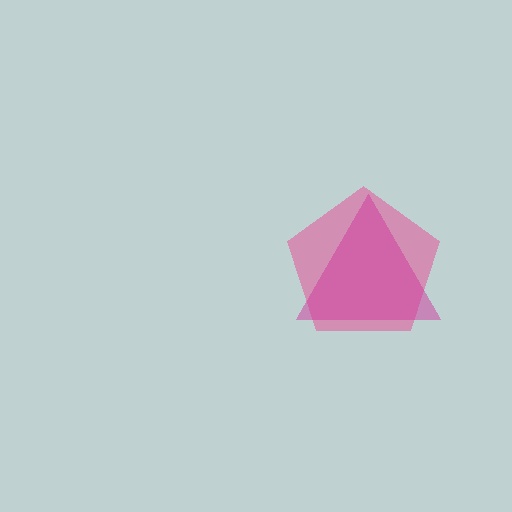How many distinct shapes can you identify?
There are 2 distinct shapes: a pink pentagon, a magenta triangle.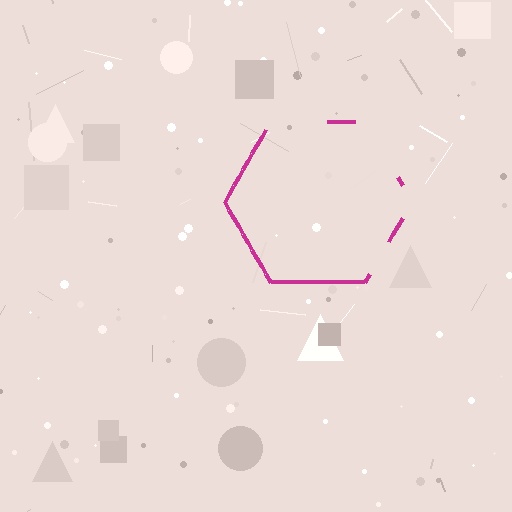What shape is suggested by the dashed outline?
The dashed outline suggests a hexagon.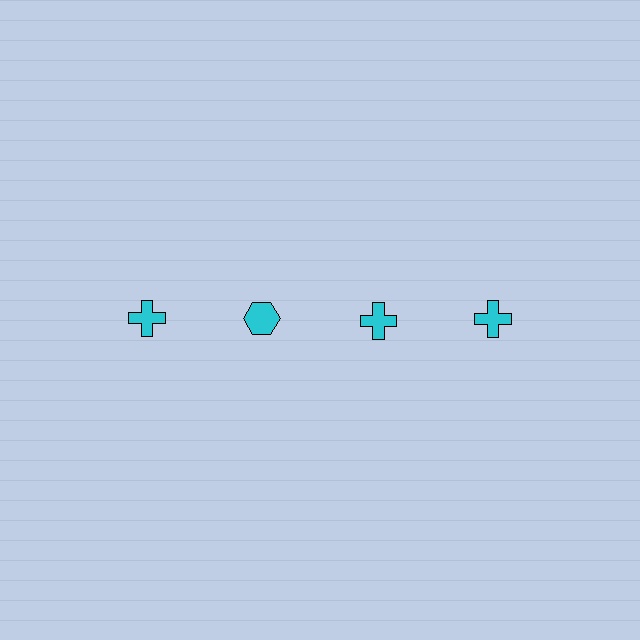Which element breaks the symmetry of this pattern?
The cyan hexagon in the top row, second from left column breaks the symmetry. All other shapes are cyan crosses.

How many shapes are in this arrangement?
There are 4 shapes arranged in a grid pattern.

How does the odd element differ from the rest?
It has a different shape: hexagon instead of cross.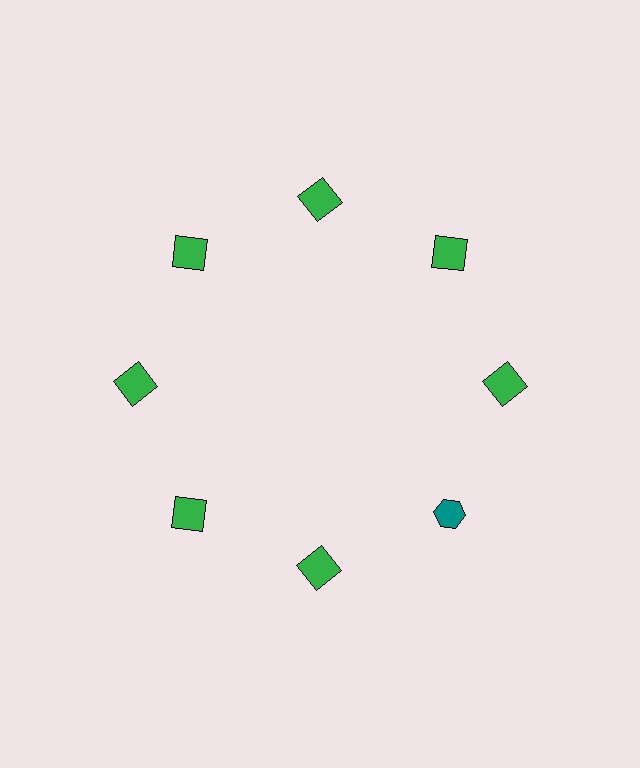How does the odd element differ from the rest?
It differs in both color (teal instead of green) and shape (hexagon instead of square).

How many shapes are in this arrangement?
There are 8 shapes arranged in a ring pattern.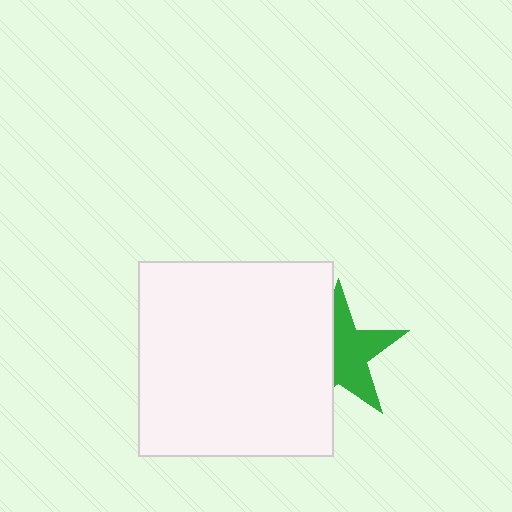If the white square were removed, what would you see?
You would see the complete green star.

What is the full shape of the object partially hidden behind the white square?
The partially hidden object is a green star.